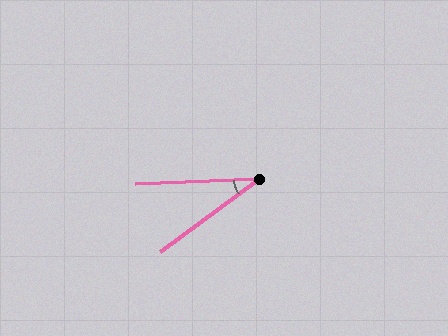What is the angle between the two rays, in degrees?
Approximately 34 degrees.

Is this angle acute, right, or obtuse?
It is acute.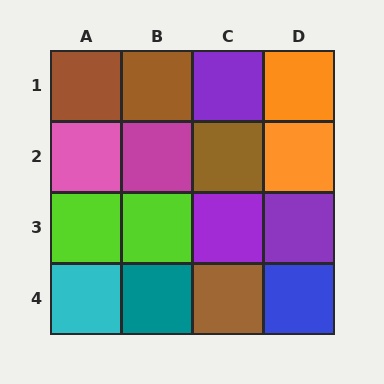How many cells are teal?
1 cell is teal.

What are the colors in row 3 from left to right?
Lime, lime, purple, purple.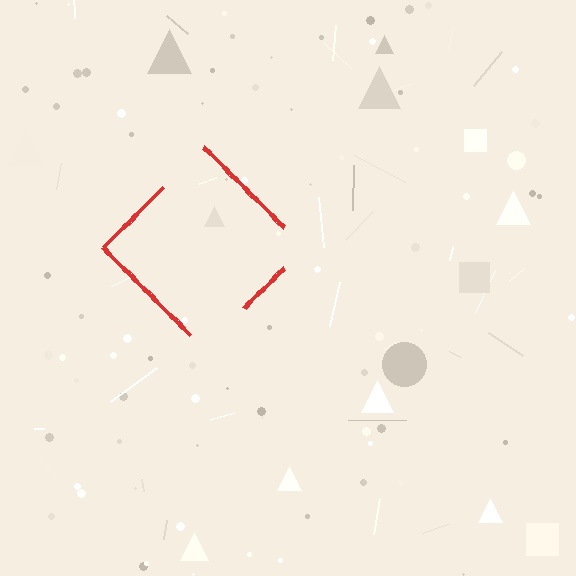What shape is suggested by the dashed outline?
The dashed outline suggests a diamond.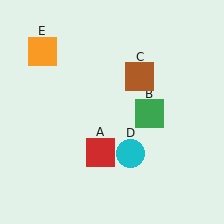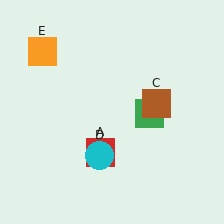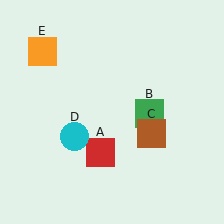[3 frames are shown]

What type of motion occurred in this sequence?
The brown square (object C), cyan circle (object D) rotated clockwise around the center of the scene.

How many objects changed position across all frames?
2 objects changed position: brown square (object C), cyan circle (object D).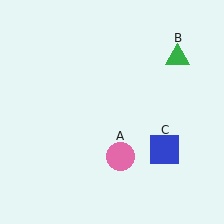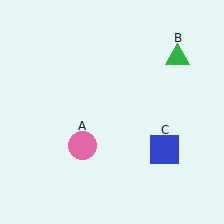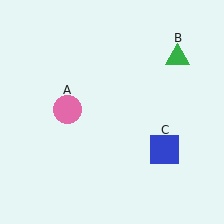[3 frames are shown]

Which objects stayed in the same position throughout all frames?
Green triangle (object B) and blue square (object C) remained stationary.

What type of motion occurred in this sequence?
The pink circle (object A) rotated clockwise around the center of the scene.